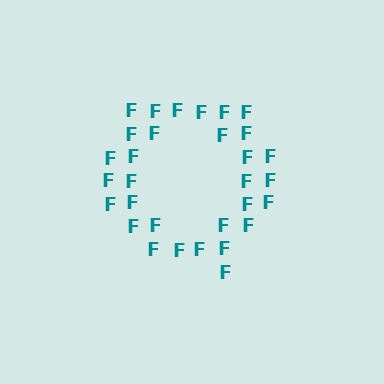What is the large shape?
The large shape is the letter Q.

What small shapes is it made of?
It is made of small letter F's.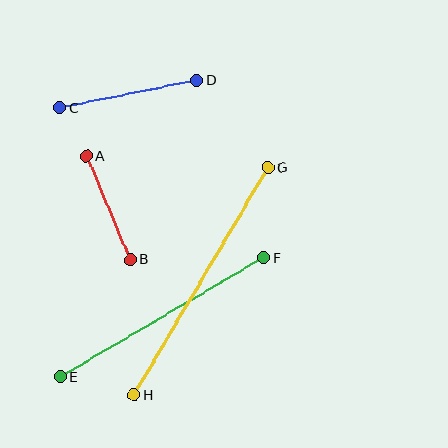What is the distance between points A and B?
The distance is approximately 112 pixels.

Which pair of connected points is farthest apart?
Points G and H are farthest apart.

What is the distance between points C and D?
The distance is approximately 140 pixels.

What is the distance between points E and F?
The distance is approximately 236 pixels.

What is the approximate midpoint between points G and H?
The midpoint is at approximately (201, 281) pixels.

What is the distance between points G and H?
The distance is approximately 264 pixels.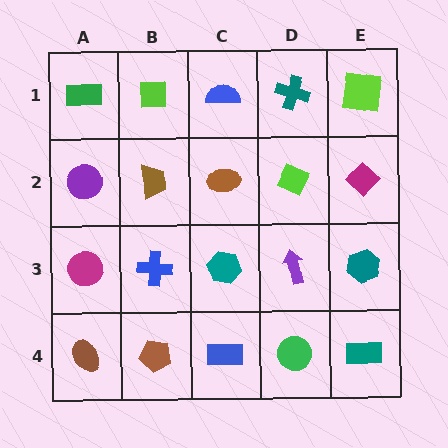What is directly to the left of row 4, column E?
A green circle.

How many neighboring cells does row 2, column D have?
4.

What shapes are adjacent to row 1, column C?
A brown ellipse (row 2, column C), a lime square (row 1, column B), a teal cross (row 1, column D).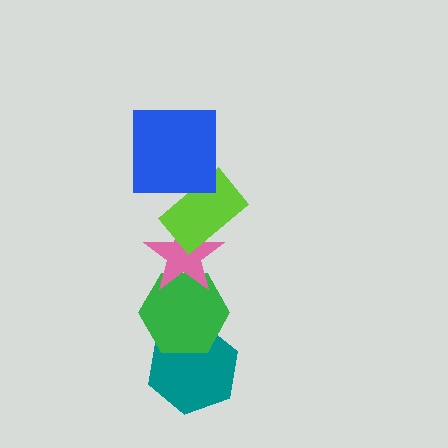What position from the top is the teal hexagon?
The teal hexagon is 5th from the top.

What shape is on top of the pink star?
The lime rectangle is on top of the pink star.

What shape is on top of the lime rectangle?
The blue square is on top of the lime rectangle.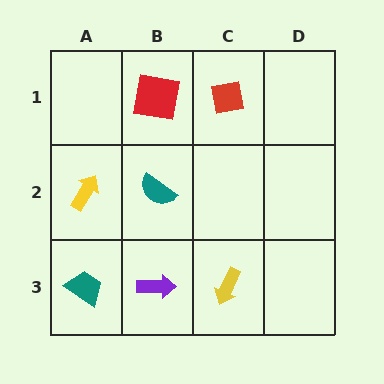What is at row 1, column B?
A red square.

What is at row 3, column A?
A teal trapezoid.